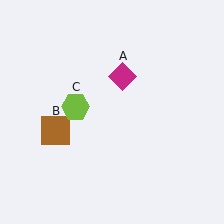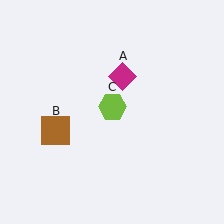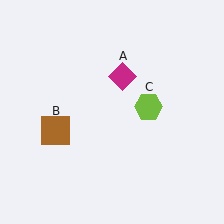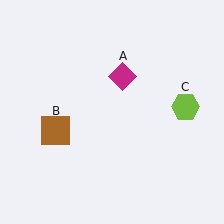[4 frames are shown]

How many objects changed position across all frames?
1 object changed position: lime hexagon (object C).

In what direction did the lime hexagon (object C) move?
The lime hexagon (object C) moved right.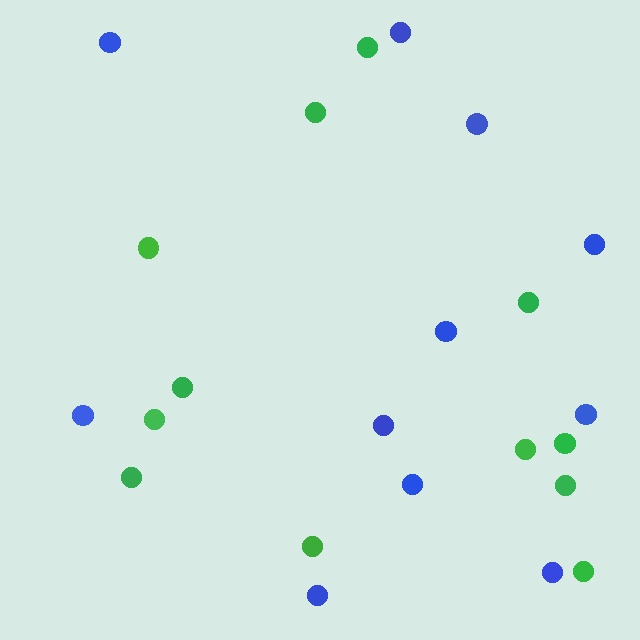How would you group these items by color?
There are 2 groups: one group of green circles (12) and one group of blue circles (11).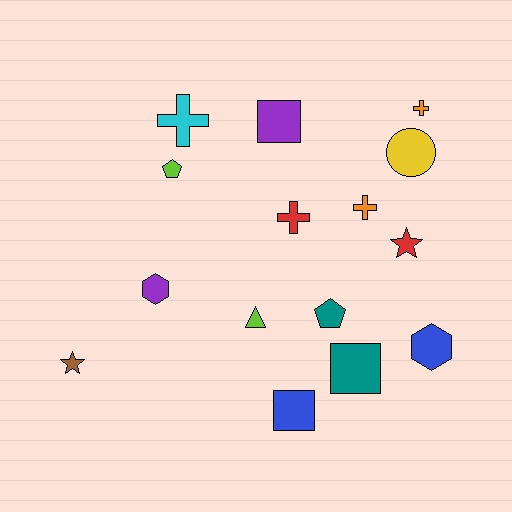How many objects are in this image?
There are 15 objects.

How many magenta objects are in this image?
There are no magenta objects.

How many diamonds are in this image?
There are no diamonds.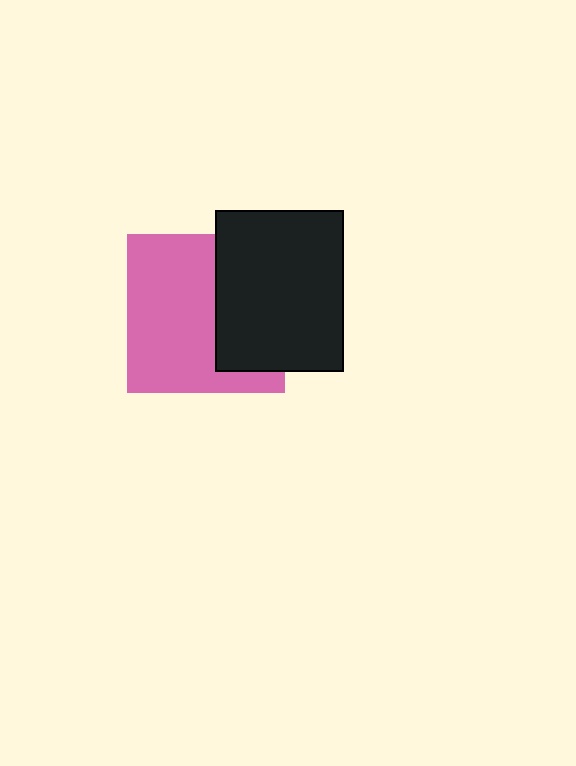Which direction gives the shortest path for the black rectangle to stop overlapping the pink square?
Moving right gives the shortest separation.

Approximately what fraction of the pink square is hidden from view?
Roughly 38% of the pink square is hidden behind the black rectangle.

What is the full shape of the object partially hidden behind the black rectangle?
The partially hidden object is a pink square.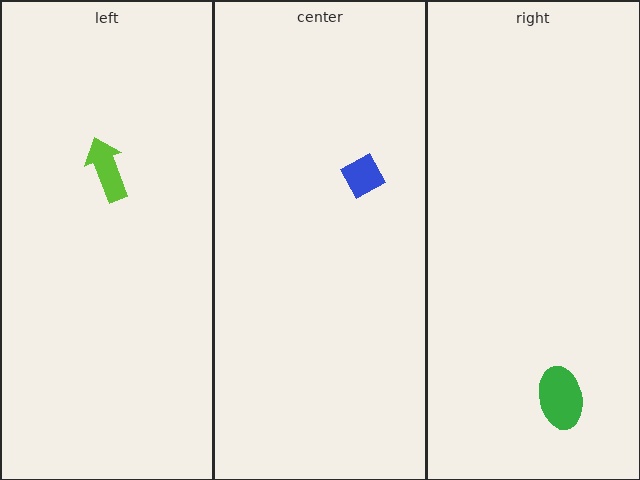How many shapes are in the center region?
1.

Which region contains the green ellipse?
The right region.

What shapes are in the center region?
The blue diamond.